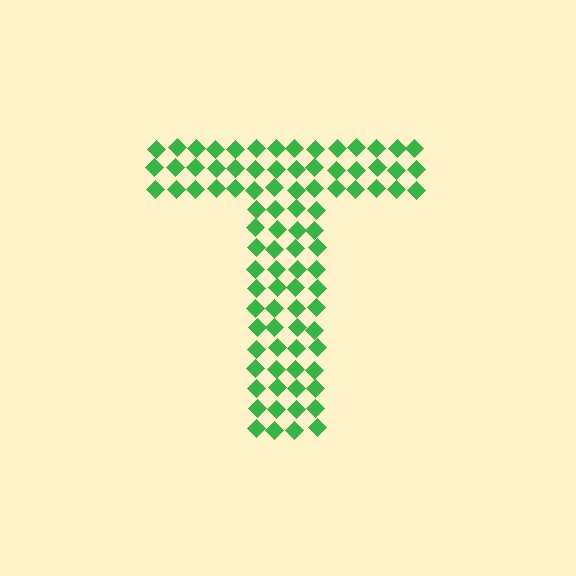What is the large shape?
The large shape is the letter T.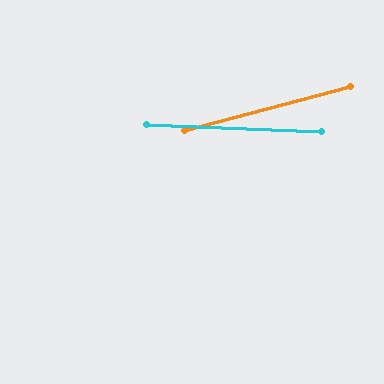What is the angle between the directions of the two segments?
Approximately 17 degrees.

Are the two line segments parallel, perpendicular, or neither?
Neither parallel nor perpendicular — they differ by about 17°.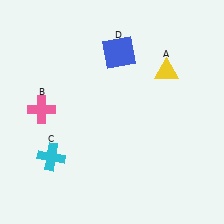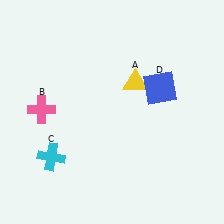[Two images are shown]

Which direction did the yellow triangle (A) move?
The yellow triangle (A) moved left.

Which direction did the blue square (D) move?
The blue square (D) moved right.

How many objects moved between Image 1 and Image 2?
2 objects moved between the two images.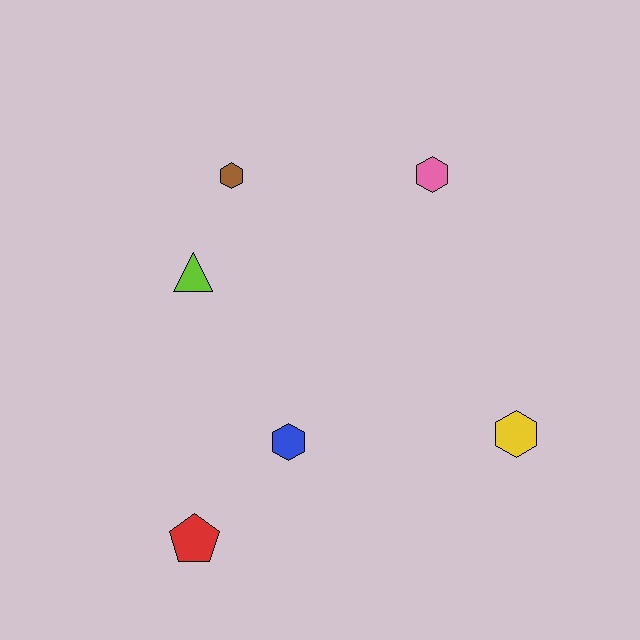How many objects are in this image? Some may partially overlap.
There are 6 objects.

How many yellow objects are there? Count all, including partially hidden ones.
There is 1 yellow object.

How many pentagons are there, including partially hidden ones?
There is 1 pentagon.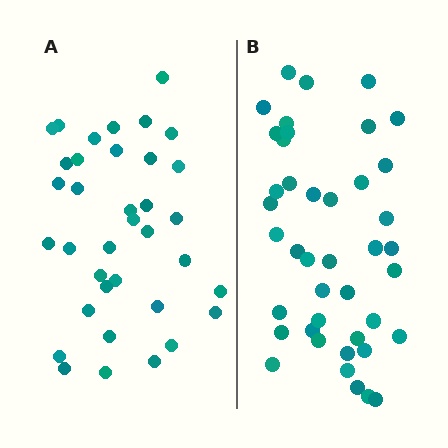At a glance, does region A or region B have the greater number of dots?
Region B (the right region) has more dots.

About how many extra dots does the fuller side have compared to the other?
Region B has about 6 more dots than region A.